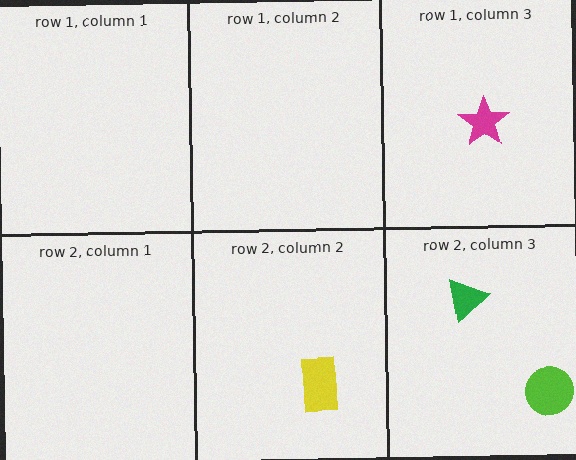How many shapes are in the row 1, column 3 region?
1.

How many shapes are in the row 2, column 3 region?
2.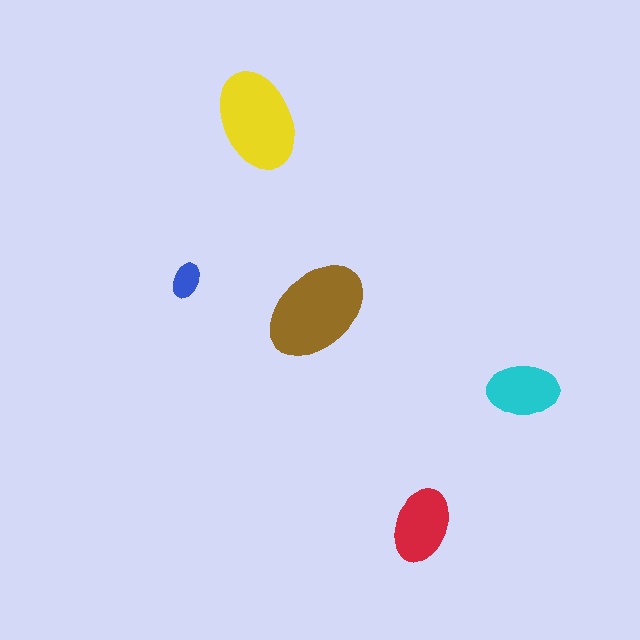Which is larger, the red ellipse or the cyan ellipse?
The red one.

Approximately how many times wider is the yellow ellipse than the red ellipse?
About 1.5 times wider.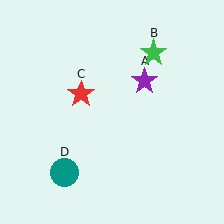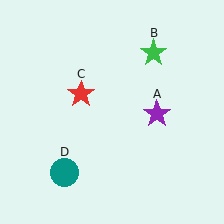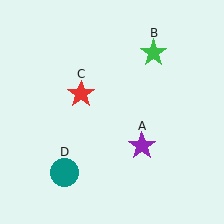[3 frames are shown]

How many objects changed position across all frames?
1 object changed position: purple star (object A).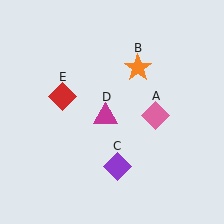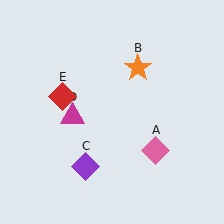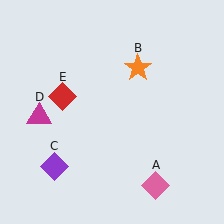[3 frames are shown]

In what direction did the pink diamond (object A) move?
The pink diamond (object A) moved down.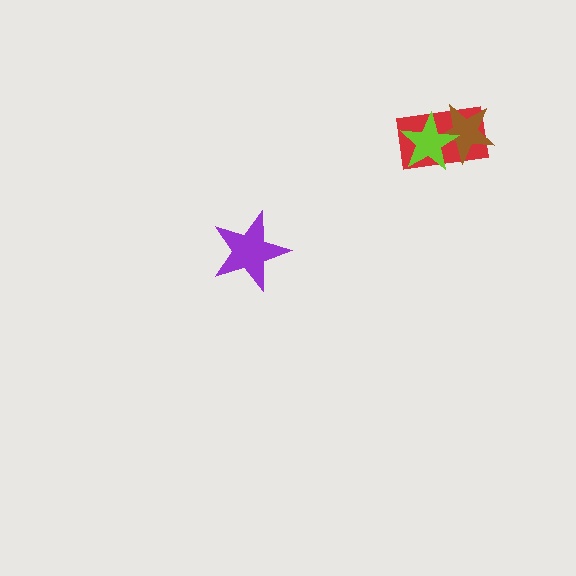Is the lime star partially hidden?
No, no other shape covers it.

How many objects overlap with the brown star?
2 objects overlap with the brown star.